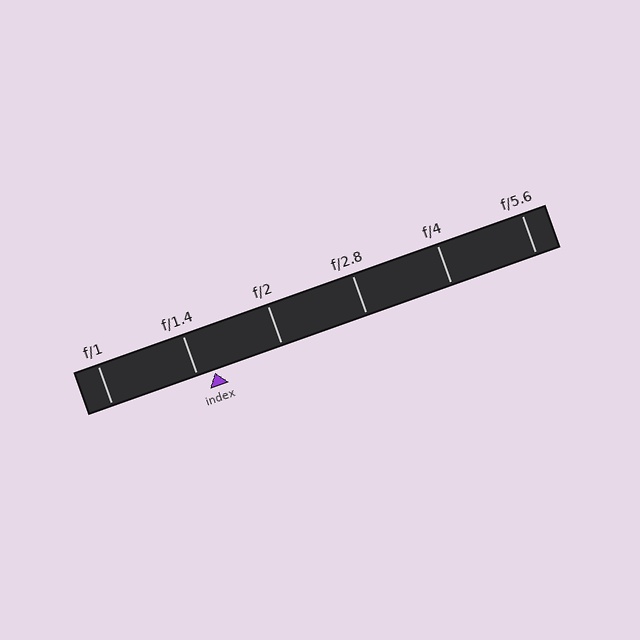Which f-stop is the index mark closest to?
The index mark is closest to f/1.4.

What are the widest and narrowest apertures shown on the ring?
The widest aperture shown is f/1 and the narrowest is f/5.6.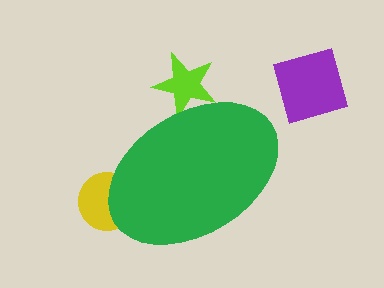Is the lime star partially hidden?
Yes, the lime star is partially hidden behind the green ellipse.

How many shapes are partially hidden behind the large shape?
2 shapes are partially hidden.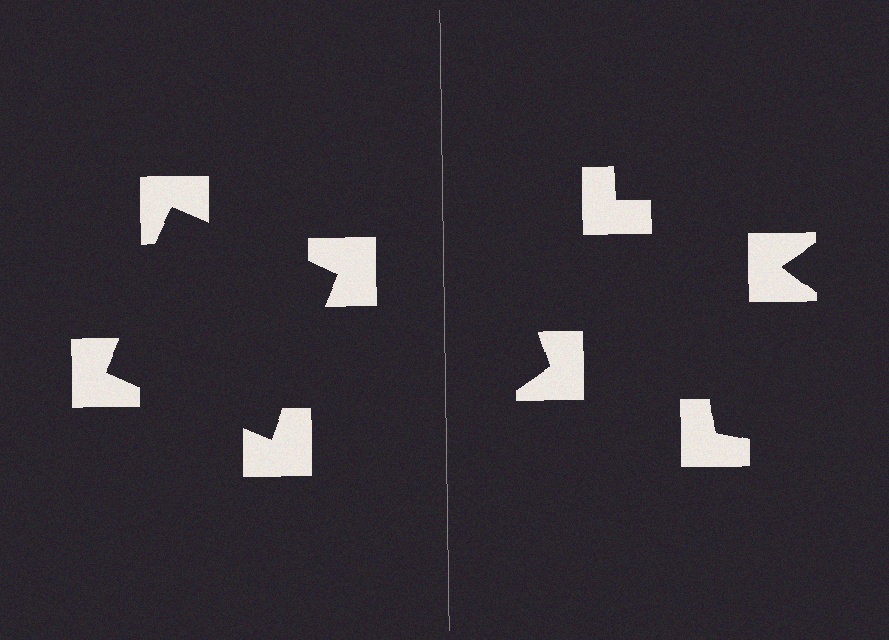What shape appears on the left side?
An illusory square.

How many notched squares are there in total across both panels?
8 — 4 on each side.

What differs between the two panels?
The notched squares are positioned identically on both sides; only the wedge orientations differ. On the left they align to a square; on the right they are misaligned.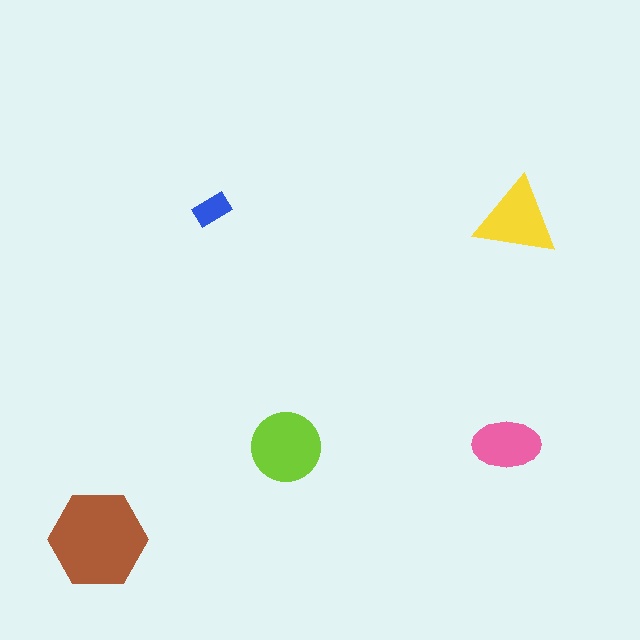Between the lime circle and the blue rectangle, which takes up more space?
The lime circle.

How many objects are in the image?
There are 5 objects in the image.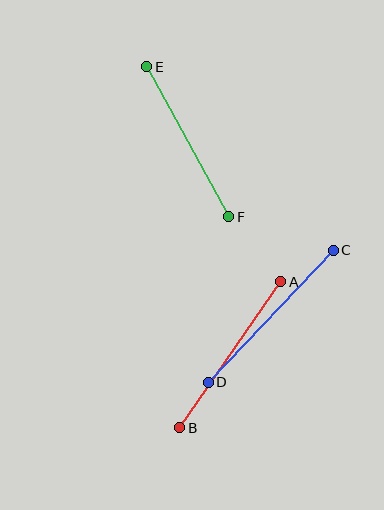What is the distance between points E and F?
The distance is approximately 171 pixels.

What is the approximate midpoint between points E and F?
The midpoint is at approximately (188, 142) pixels.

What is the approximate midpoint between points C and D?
The midpoint is at approximately (271, 316) pixels.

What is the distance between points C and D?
The distance is approximately 182 pixels.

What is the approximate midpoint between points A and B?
The midpoint is at approximately (230, 355) pixels.